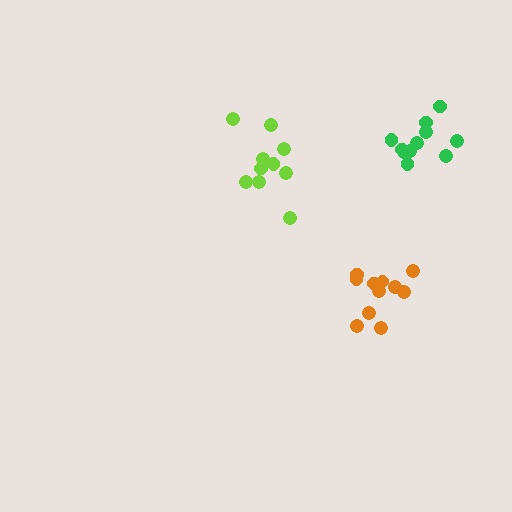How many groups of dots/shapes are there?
There are 3 groups.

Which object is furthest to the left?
The lime cluster is leftmost.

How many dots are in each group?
Group 1: 11 dots, Group 2: 10 dots, Group 3: 11 dots (32 total).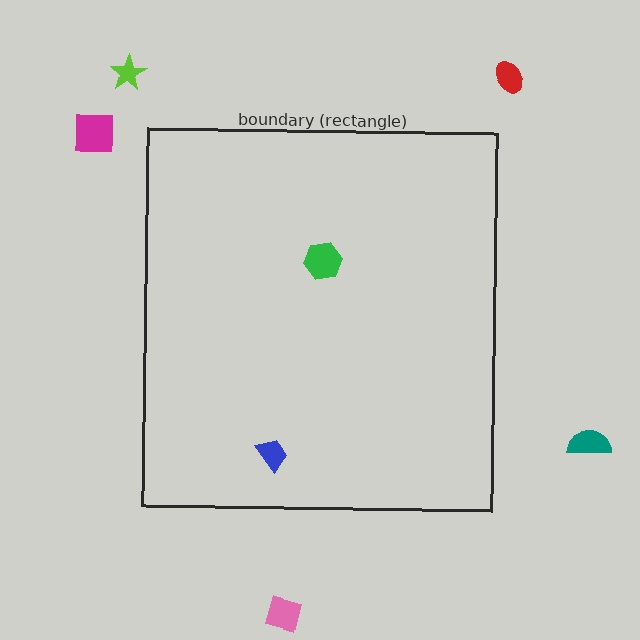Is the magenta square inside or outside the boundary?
Outside.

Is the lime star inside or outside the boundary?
Outside.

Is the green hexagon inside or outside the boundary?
Inside.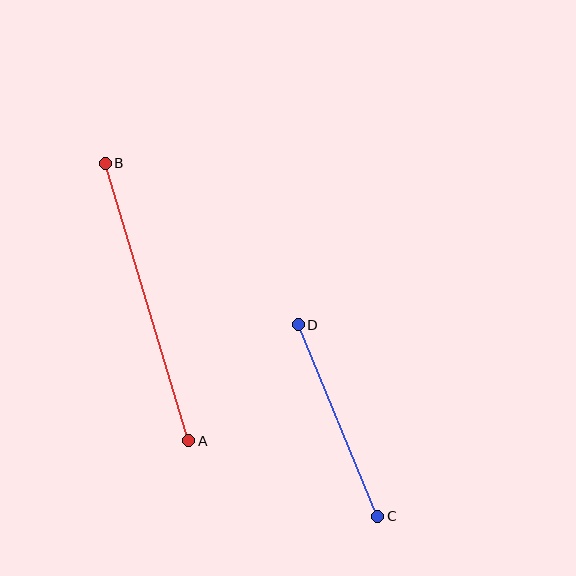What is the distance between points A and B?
The distance is approximately 290 pixels.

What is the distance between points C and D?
The distance is approximately 207 pixels.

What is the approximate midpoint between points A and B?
The midpoint is at approximately (147, 302) pixels.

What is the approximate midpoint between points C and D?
The midpoint is at approximately (338, 420) pixels.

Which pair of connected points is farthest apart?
Points A and B are farthest apart.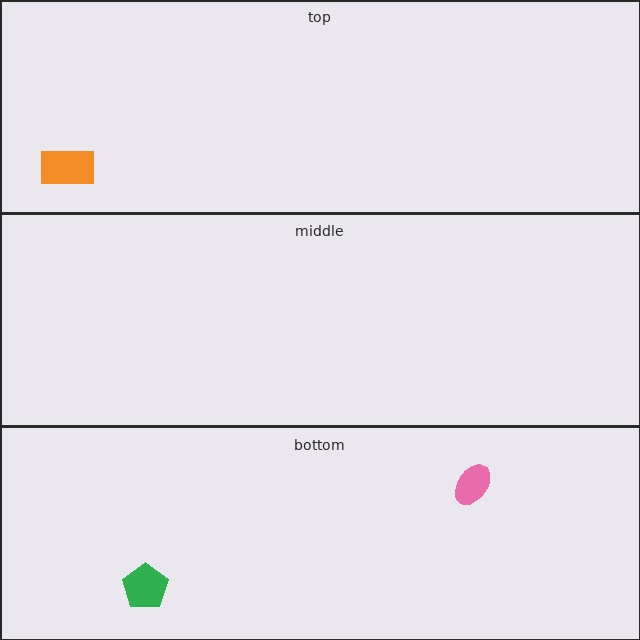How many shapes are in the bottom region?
2.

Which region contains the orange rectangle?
The top region.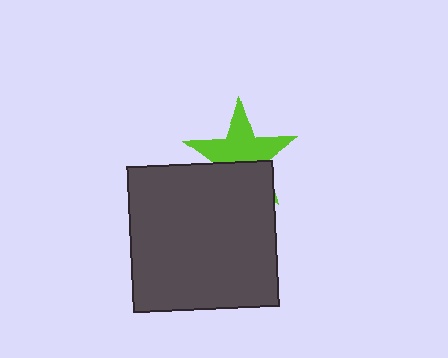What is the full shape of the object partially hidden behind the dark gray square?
The partially hidden object is a lime star.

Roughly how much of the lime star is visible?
About half of it is visible (roughly 59%).